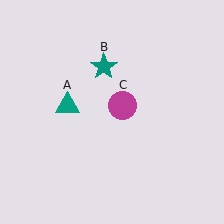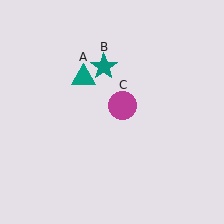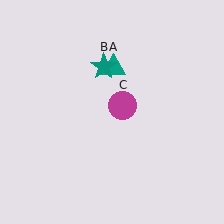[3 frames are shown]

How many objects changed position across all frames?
1 object changed position: teal triangle (object A).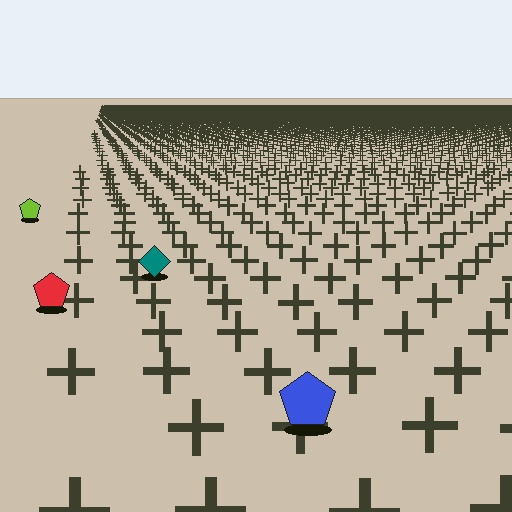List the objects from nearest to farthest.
From nearest to farthest: the blue pentagon, the red pentagon, the teal diamond, the lime pentagon.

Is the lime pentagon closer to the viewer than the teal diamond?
No. The teal diamond is closer — you can tell from the texture gradient: the ground texture is coarser near it.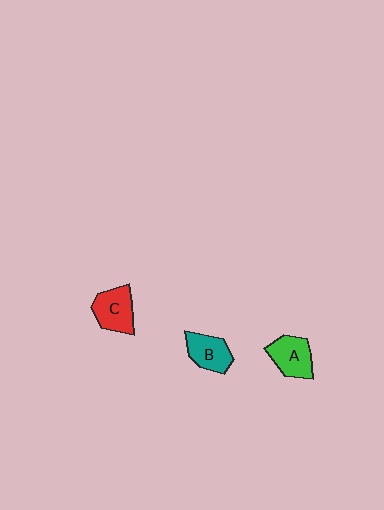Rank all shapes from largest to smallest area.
From largest to smallest: C (red), A (green), B (teal).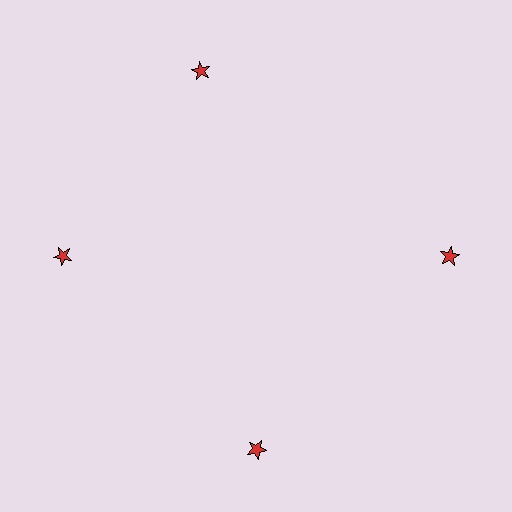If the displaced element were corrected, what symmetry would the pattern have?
It would have 4-fold rotational symmetry — the pattern would map onto itself every 90 degrees.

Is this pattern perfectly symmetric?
No. The 4 red stars are arranged in a ring, but one element near the 12 o'clock position is rotated out of alignment along the ring, breaking the 4-fold rotational symmetry.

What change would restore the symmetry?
The symmetry would be restored by rotating it back into even spacing with its neighbors so that all 4 stars sit at equal angles and equal distance from the center.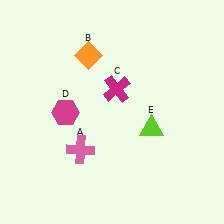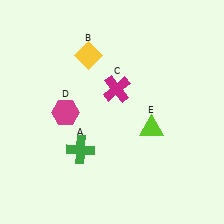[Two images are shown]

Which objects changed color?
A changed from pink to green. B changed from orange to yellow.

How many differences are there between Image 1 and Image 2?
There are 2 differences between the two images.